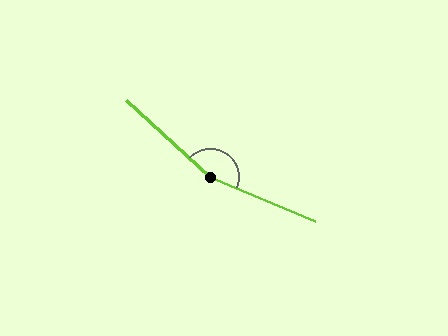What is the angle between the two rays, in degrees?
Approximately 160 degrees.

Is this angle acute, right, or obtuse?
It is obtuse.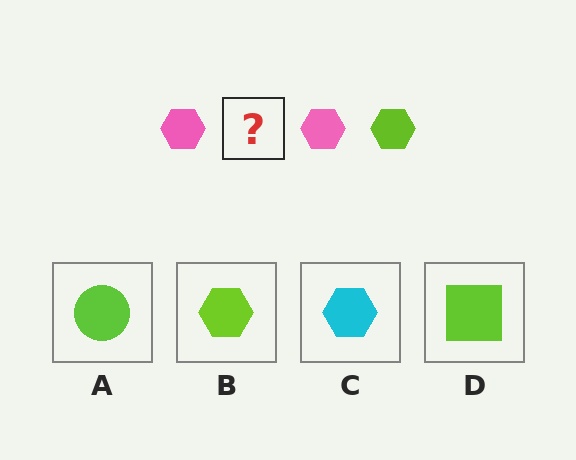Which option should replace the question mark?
Option B.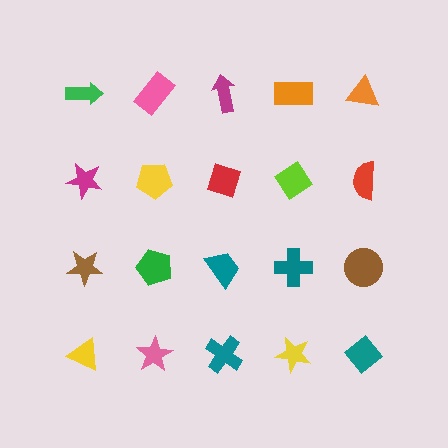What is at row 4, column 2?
A pink star.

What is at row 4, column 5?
A teal diamond.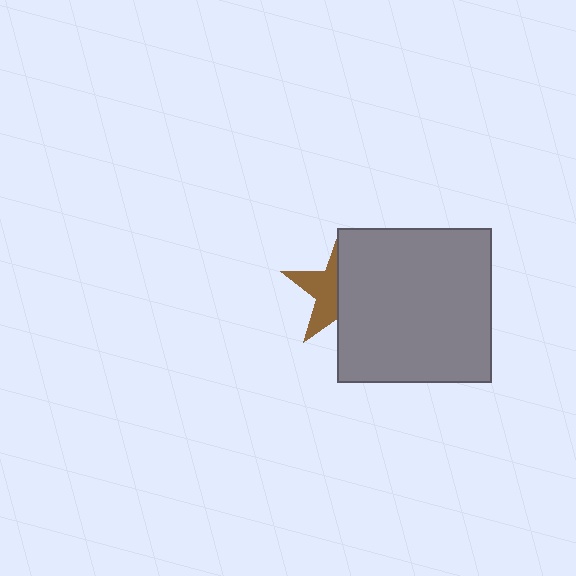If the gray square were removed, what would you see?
You would see the complete brown star.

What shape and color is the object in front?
The object in front is a gray square.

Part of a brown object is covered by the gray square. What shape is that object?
It is a star.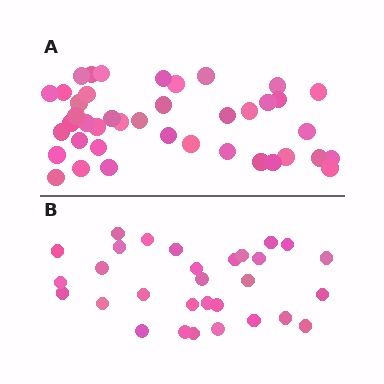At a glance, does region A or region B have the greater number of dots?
Region A (the top region) has more dots.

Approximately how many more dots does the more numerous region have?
Region A has roughly 12 or so more dots than region B.